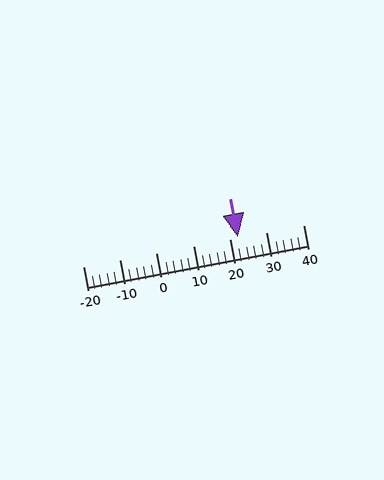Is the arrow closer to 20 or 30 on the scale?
The arrow is closer to 20.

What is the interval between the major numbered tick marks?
The major tick marks are spaced 10 units apart.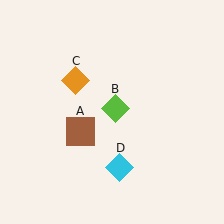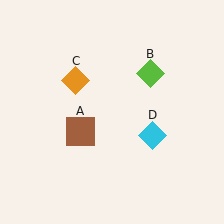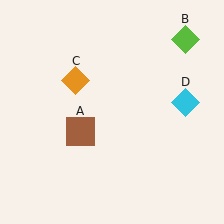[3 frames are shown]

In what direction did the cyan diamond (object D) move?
The cyan diamond (object D) moved up and to the right.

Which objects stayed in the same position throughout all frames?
Brown square (object A) and orange diamond (object C) remained stationary.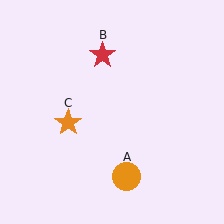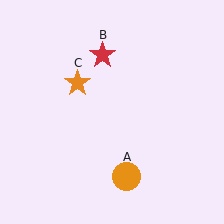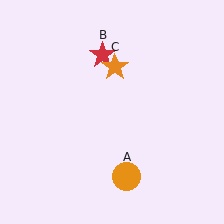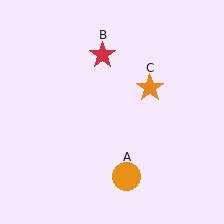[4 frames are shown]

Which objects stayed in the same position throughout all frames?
Orange circle (object A) and red star (object B) remained stationary.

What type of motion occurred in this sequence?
The orange star (object C) rotated clockwise around the center of the scene.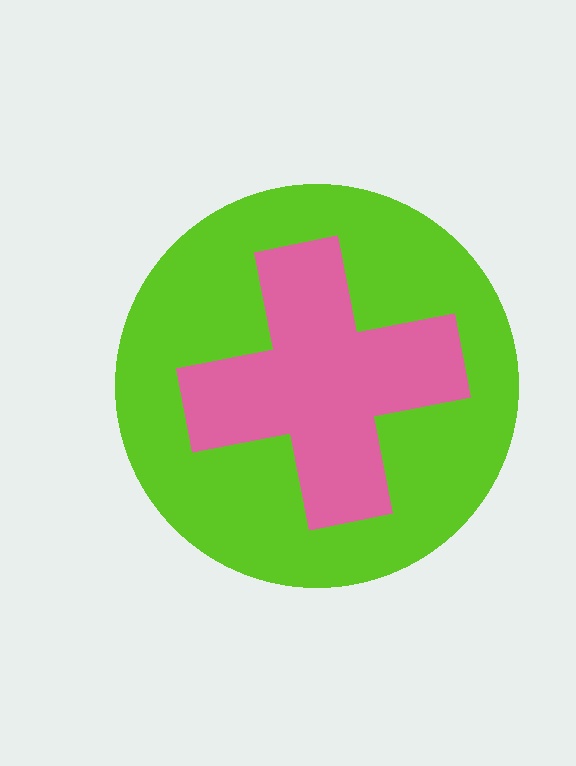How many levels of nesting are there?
2.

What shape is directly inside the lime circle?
The pink cross.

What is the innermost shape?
The pink cross.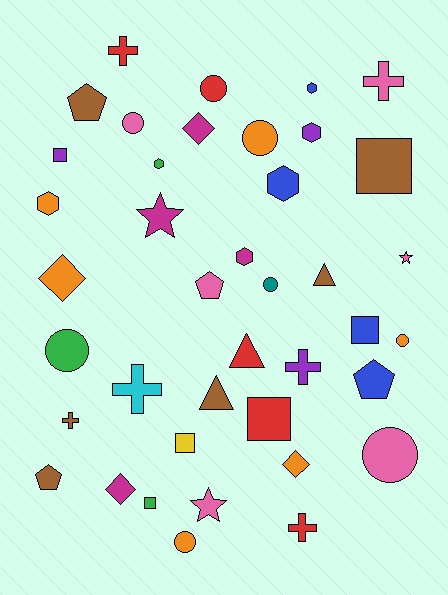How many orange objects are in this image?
There are 6 orange objects.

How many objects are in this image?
There are 40 objects.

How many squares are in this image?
There are 6 squares.